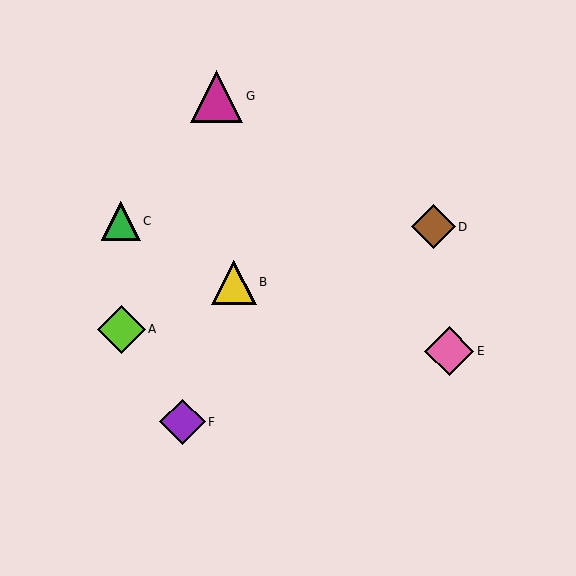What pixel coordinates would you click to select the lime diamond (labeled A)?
Click at (121, 329) to select the lime diamond A.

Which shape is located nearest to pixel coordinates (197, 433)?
The purple diamond (labeled F) at (182, 422) is nearest to that location.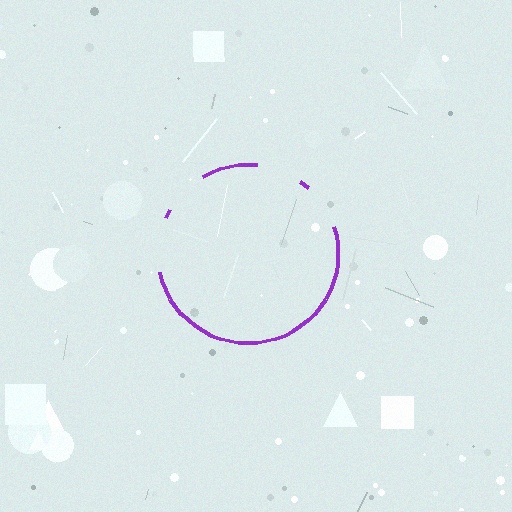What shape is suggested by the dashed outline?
The dashed outline suggests a circle.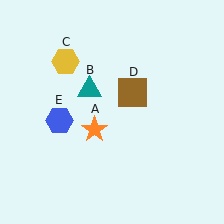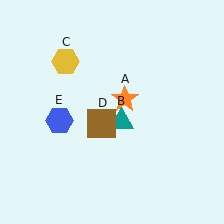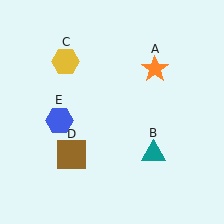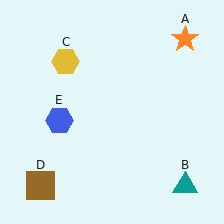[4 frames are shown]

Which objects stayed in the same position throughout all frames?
Yellow hexagon (object C) and blue hexagon (object E) remained stationary.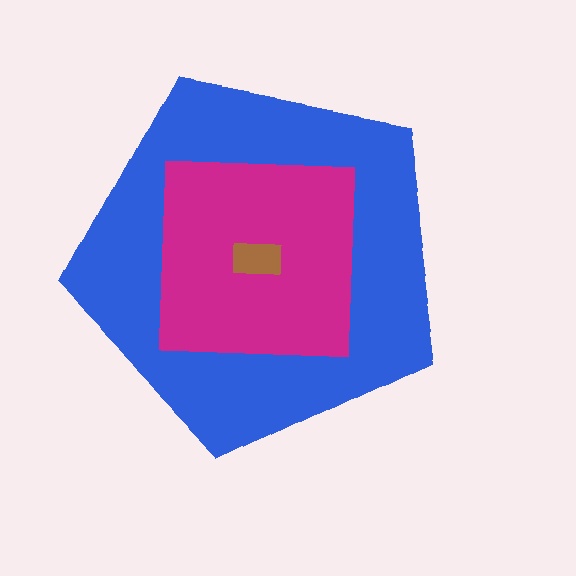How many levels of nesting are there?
3.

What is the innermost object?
The brown rectangle.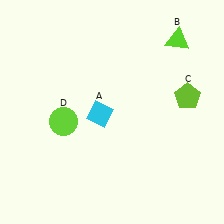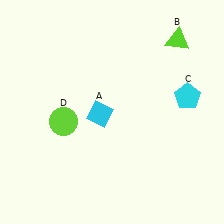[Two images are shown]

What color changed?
The pentagon (C) changed from lime in Image 1 to cyan in Image 2.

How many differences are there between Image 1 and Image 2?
There is 1 difference between the two images.